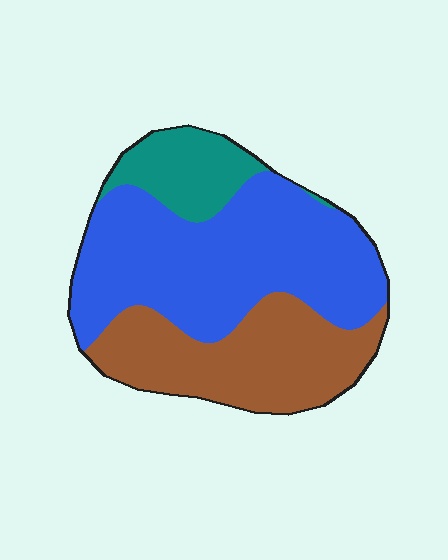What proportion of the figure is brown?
Brown covers 33% of the figure.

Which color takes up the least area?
Teal, at roughly 15%.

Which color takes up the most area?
Blue, at roughly 55%.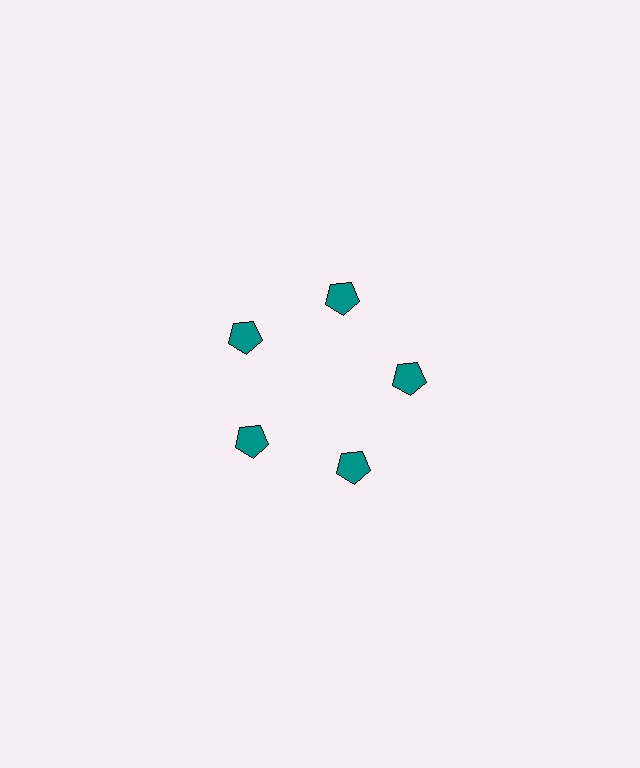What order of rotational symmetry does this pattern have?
This pattern has 5-fold rotational symmetry.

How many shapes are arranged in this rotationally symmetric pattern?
There are 5 shapes, arranged in 5 groups of 1.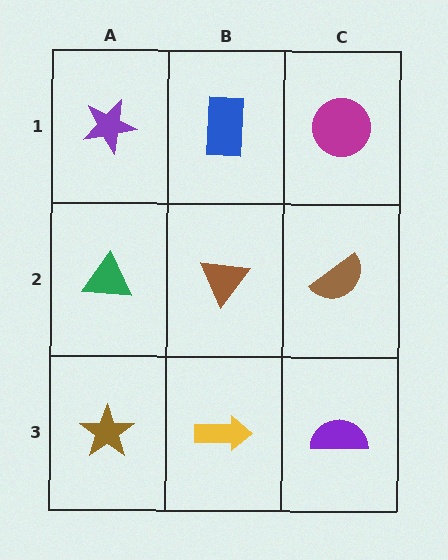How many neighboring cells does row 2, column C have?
3.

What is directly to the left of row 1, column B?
A purple star.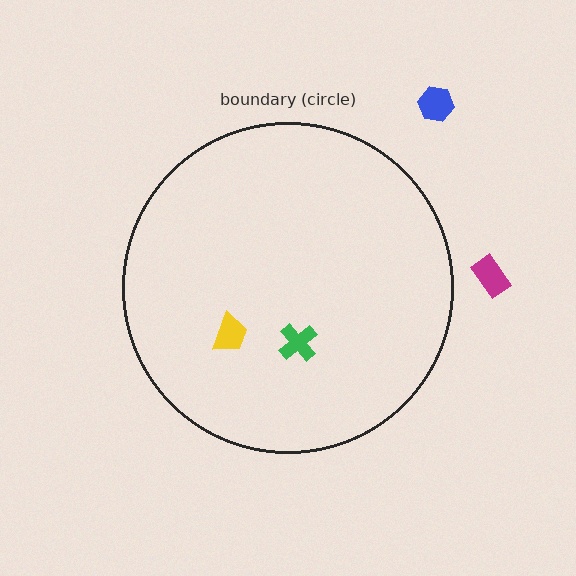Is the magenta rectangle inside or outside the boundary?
Outside.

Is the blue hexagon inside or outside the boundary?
Outside.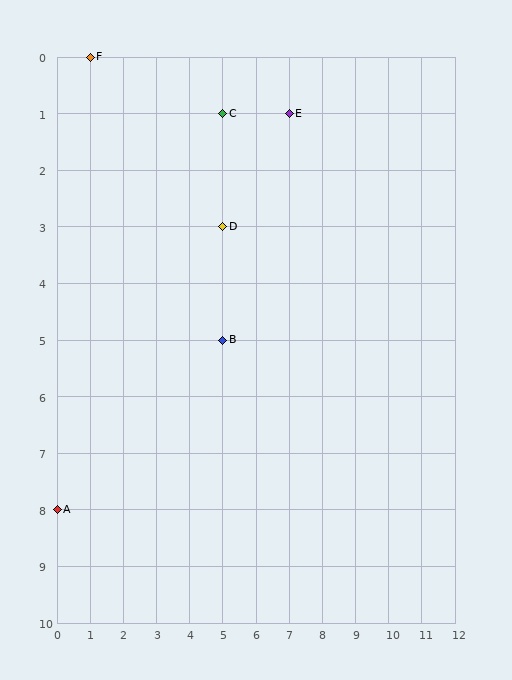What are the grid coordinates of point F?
Point F is at grid coordinates (1, 0).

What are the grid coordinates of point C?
Point C is at grid coordinates (5, 1).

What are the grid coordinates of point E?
Point E is at grid coordinates (7, 1).